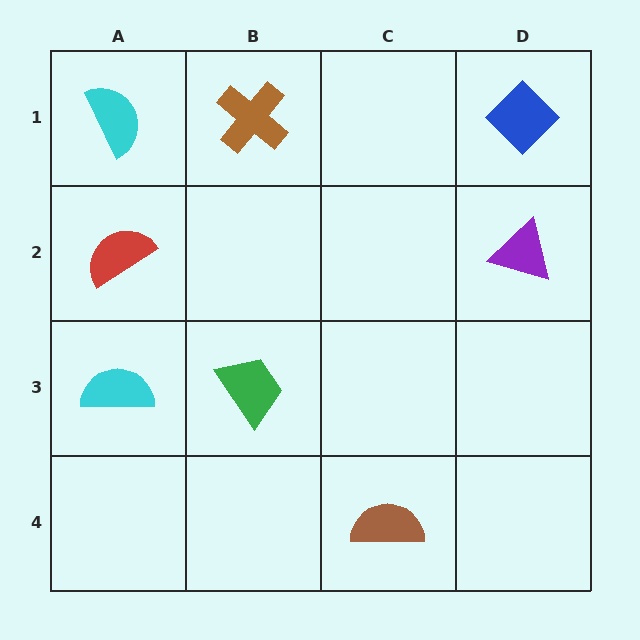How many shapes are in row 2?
2 shapes.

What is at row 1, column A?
A cyan semicircle.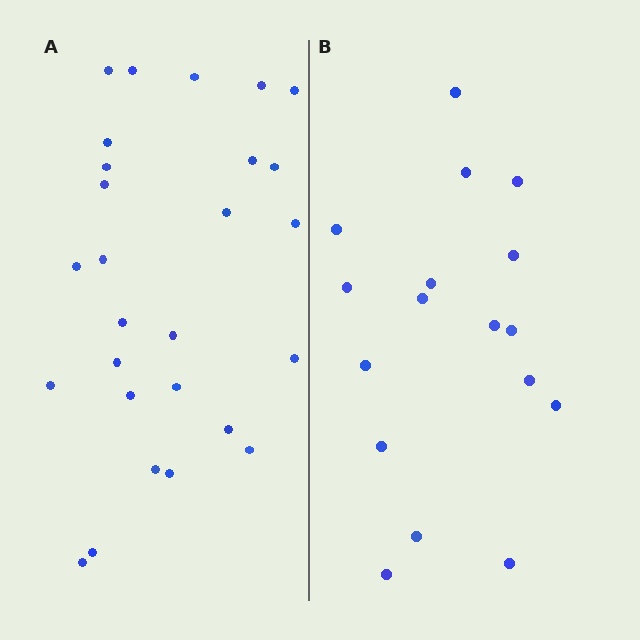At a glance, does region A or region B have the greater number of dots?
Region A (the left region) has more dots.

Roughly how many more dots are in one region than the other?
Region A has roughly 10 or so more dots than region B.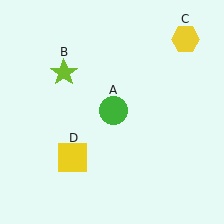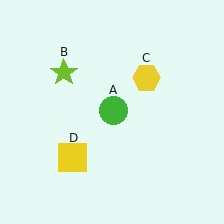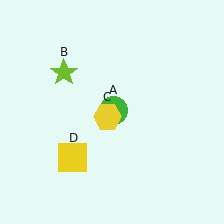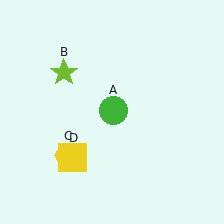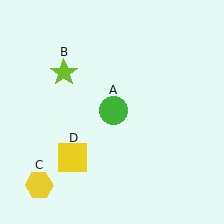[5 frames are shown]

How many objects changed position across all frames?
1 object changed position: yellow hexagon (object C).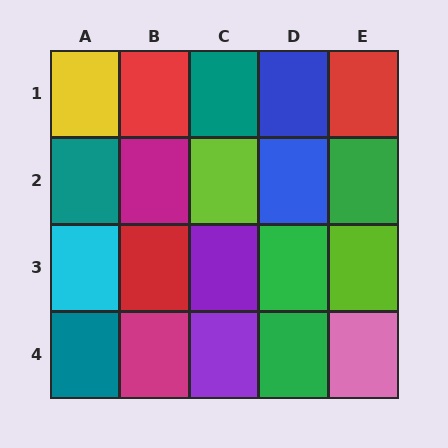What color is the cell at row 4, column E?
Pink.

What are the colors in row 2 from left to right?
Teal, magenta, lime, blue, green.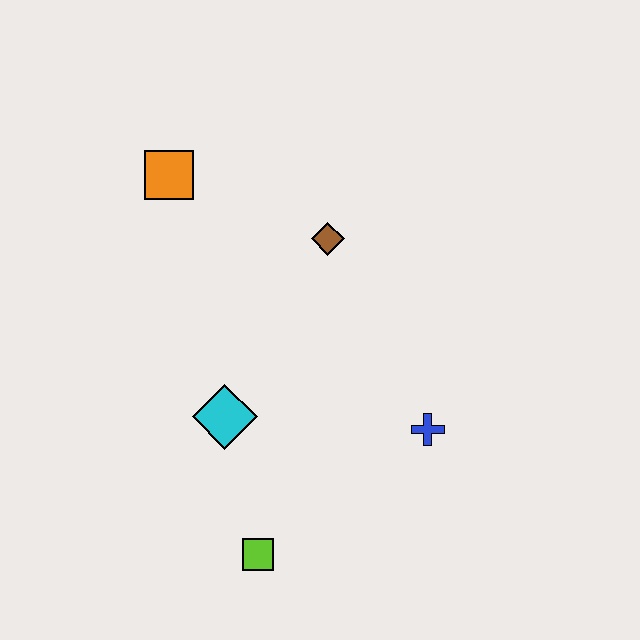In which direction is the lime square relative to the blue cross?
The lime square is to the left of the blue cross.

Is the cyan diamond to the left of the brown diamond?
Yes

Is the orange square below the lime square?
No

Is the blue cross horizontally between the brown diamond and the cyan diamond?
No